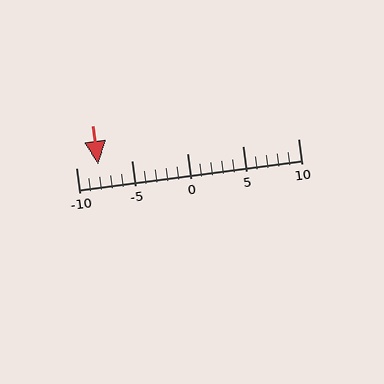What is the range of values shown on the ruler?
The ruler shows values from -10 to 10.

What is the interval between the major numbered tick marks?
The major tick marks are spaced 5 units apart.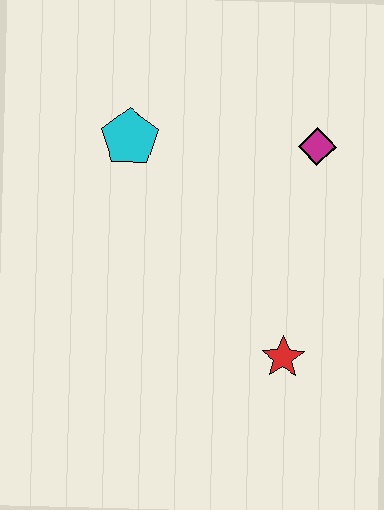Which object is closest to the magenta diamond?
The cyan pentagon is closest to the magenta diamond.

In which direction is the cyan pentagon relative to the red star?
The cyan pentagon is above the red star.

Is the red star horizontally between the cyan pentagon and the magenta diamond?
Yes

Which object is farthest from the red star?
The cyan pentagon is farthest from the red star.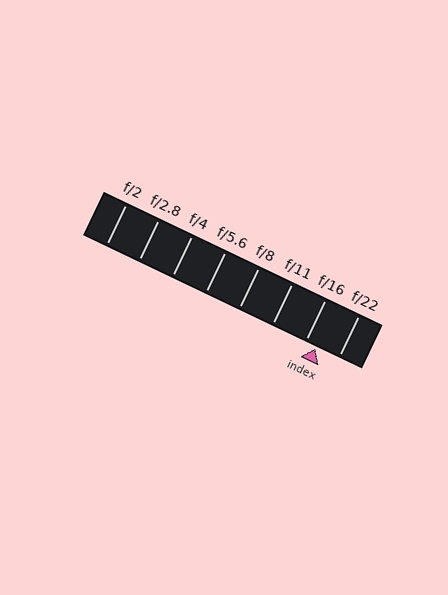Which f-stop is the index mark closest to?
The index mark is closest to f/16.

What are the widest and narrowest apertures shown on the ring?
The widest aperture shown is f/2 and the narrowest is f/22.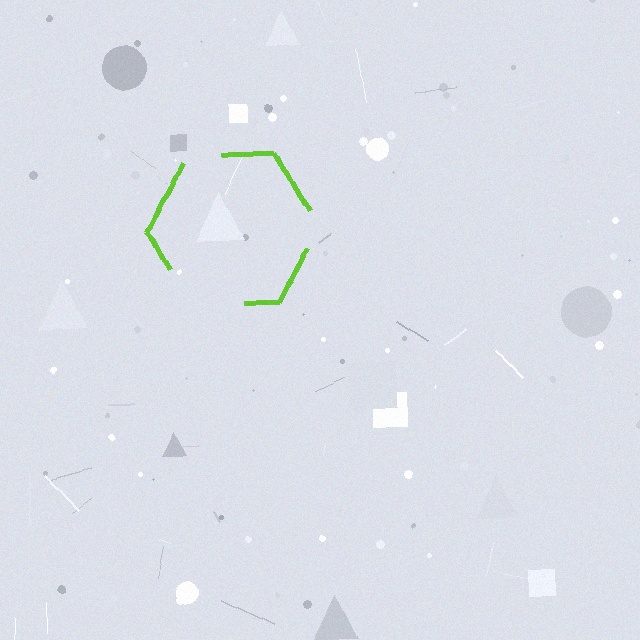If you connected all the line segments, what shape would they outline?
They would outline a hexagon.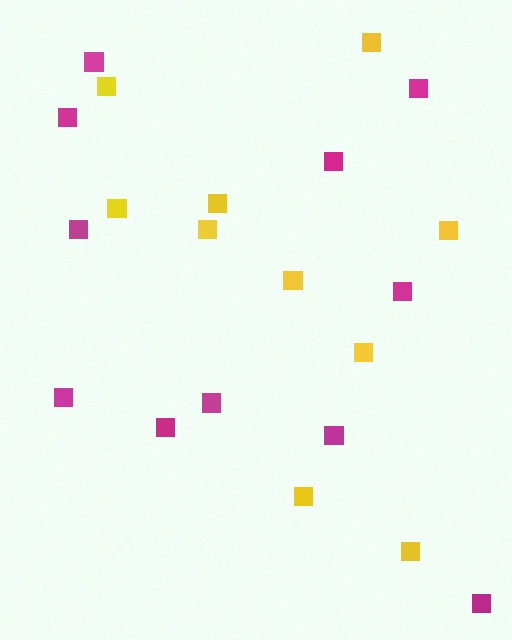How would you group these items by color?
There are 2 groups: one group of yellow squares (10) and one group of magenta squares (11).